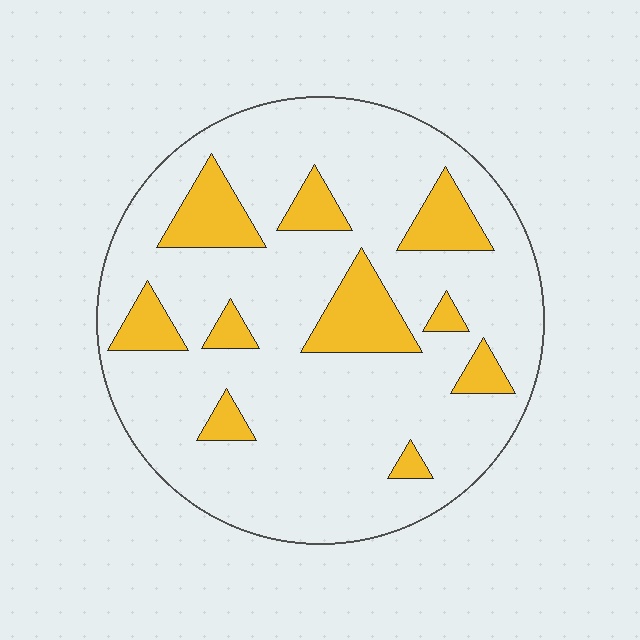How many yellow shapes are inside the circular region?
10.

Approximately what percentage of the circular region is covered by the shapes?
Approximately 20%.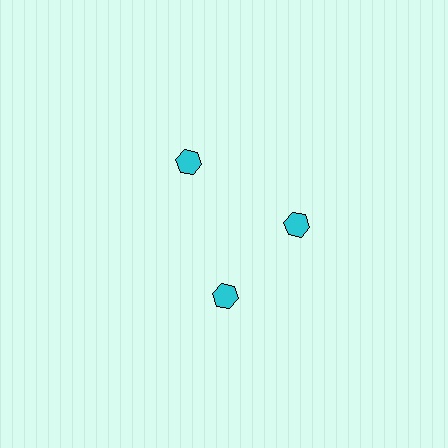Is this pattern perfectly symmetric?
No. The 3 cyan hexagons are arranged in a ring, but one element near the 7 o'clock position is rotated out of alignment along the ring, breaking the 3-fold rotational symmetry.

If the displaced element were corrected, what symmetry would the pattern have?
It would have 3-fold rotational symmetry — the pattern would map onto itself every 120 degrees.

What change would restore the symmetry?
The symmetry would be restored by rotating it back into even spacing with its neighbors so that all 3 hexagons sit at equal angles and equal distance from the center.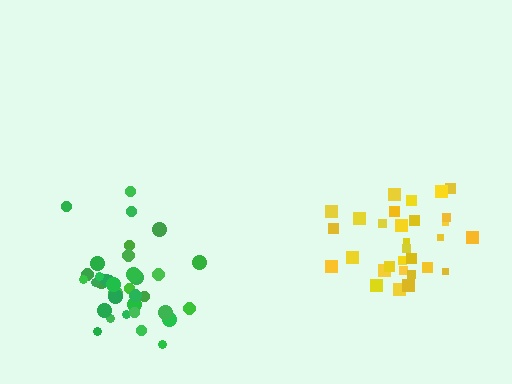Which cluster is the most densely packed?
Green.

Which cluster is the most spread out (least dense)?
Yellow.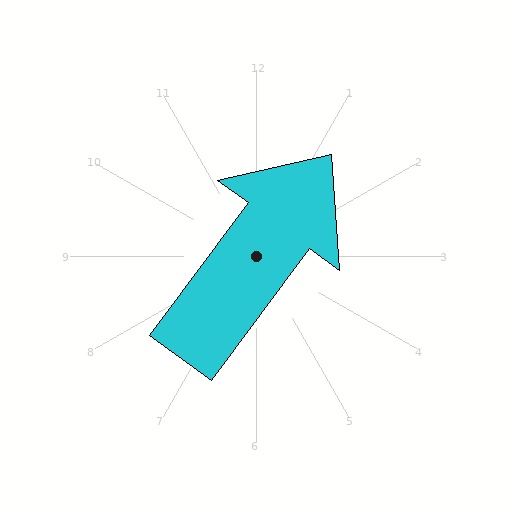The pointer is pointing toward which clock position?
Roughly 1 o'clock.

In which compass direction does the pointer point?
Northeast.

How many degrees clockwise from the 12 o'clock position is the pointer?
Approximately 37 degrees.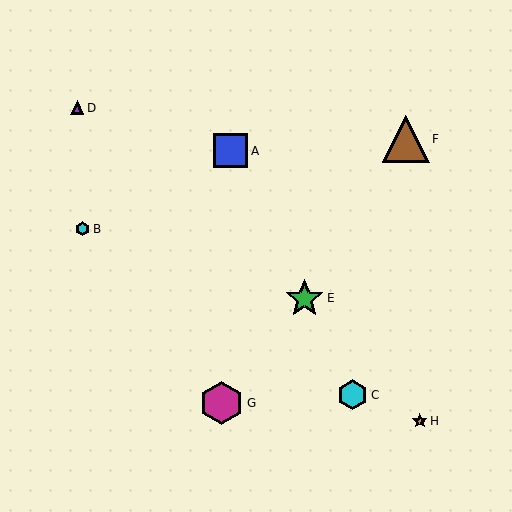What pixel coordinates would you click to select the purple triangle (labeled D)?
Click at (77, 108) to select the purple triangle D.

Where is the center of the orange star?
The center of the orange star is at (420, 421).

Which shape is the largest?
The brown triangle (labeled F) is the largest.